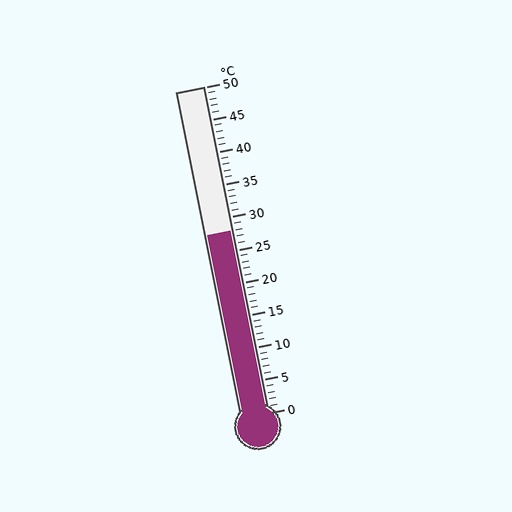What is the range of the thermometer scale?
The thermometer scale ranges from 0°C to 50°C.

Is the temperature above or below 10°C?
The temperature is above 10°C.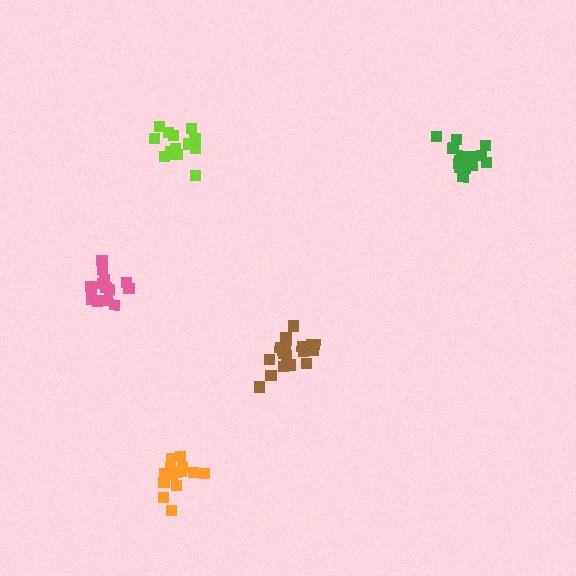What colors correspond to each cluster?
The clusters are colored: pink, brown, lime, orange, green.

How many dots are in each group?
Group 1: 14 dots, Group 2: 20 dots, Group 3: 14 dots, Group 4: 15 dots, Group 5: 19 dots (82 total).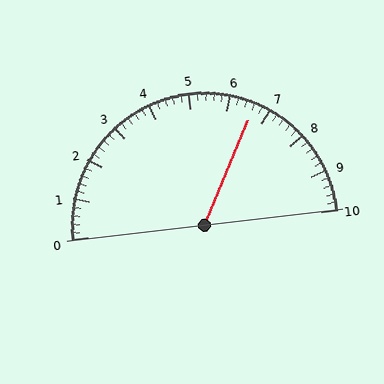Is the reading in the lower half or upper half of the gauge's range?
The reading is in the upper half of the range (0 to 10).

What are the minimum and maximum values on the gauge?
The gauge ranges from 0 to 10.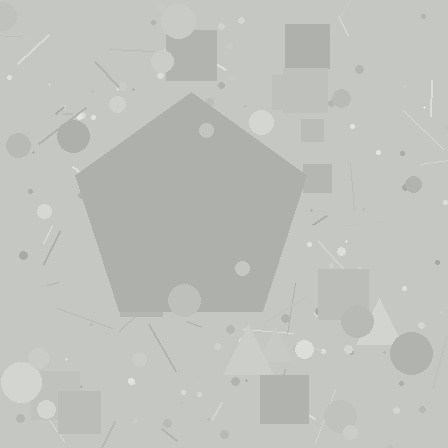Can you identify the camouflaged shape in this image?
The camouflaged shape is a pentagon.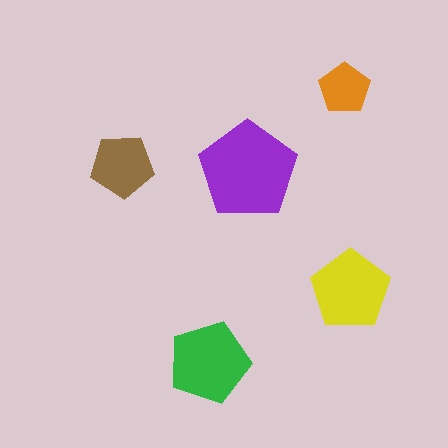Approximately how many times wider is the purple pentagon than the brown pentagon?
About 1.5 times wider.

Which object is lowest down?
The green pentagon is bottommost.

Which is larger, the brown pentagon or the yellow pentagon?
The yellow one.